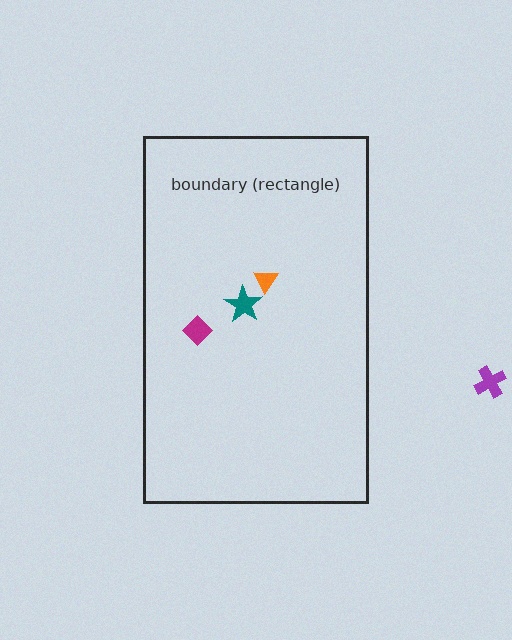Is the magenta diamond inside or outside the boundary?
Inside.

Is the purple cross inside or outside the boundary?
Outside.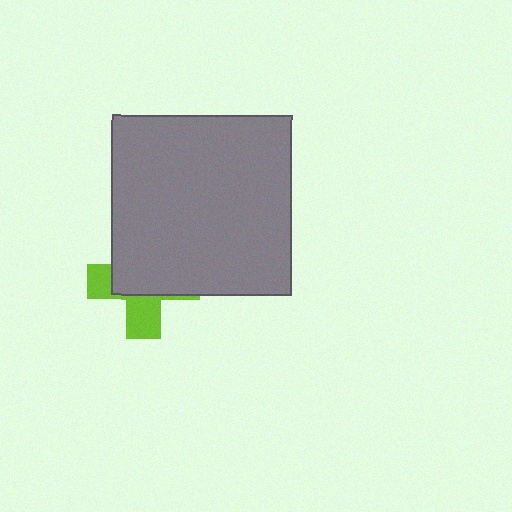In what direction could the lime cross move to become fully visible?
The lime cross could move down. That would shift it out from behind the gray square entirely.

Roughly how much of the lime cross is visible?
A small part of it is visible (roughly 39%).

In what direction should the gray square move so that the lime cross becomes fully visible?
The gray square should move up. That is the shortest direction to clear the overlap and leave the lime cross fully visible.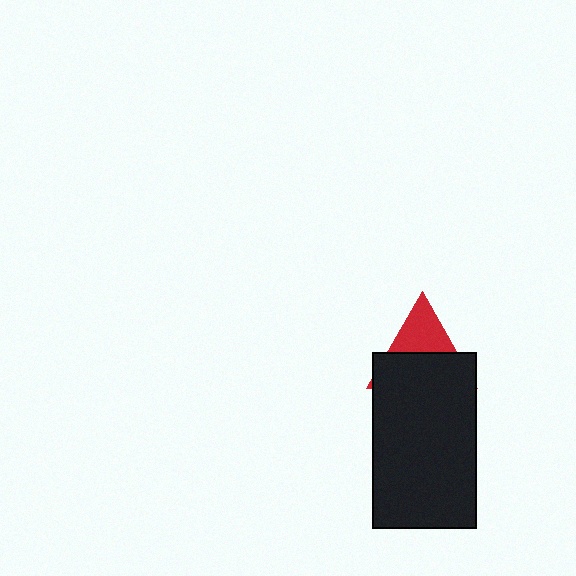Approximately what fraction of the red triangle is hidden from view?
Roughly 62% of the red triangle is hidden behind the black rectangle.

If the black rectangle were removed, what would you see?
You would see the complete red triangle.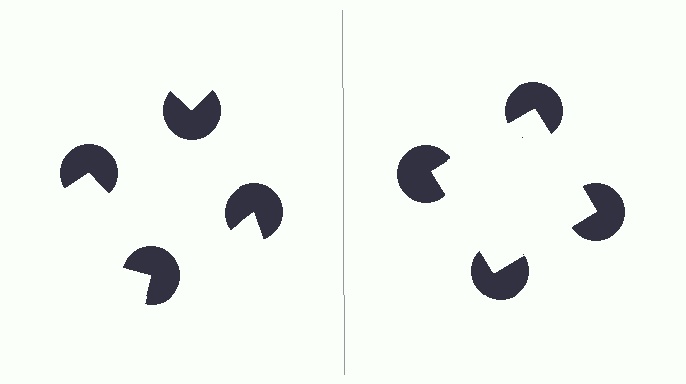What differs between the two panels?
The pac-man discs are positioned identically on both sides; only the wedge orientations differ. On the right they align to a square; on the left they are misaligned.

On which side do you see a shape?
An illusory square appears on the right side. On the left side the wedge cuts are rotated, so no coherent shape forms.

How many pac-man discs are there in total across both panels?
8 — 4 on each side.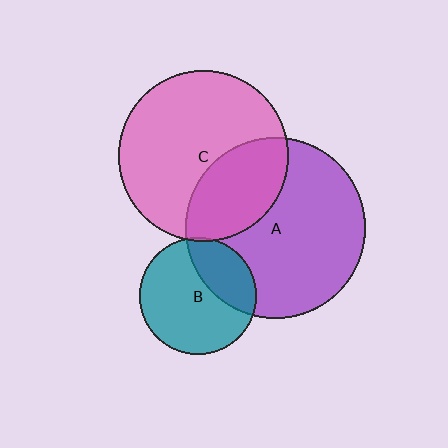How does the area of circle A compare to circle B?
Approximately 2.4 times.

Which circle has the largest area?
Circle A (purple).